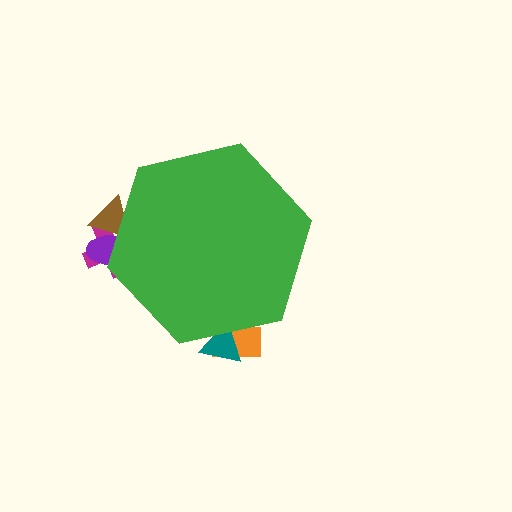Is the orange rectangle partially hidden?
Yes, the orange rectangle is partially hidden behind the green hexagon.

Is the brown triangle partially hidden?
Yes, the brown triangle is partially hidden behind the green hexagon.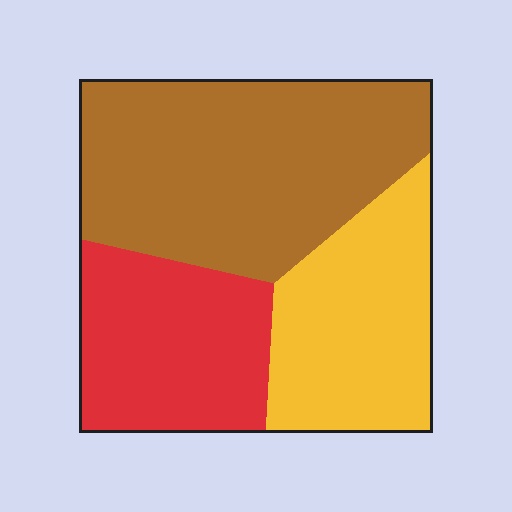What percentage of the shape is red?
Red takes up between a sixth and a third of the shape.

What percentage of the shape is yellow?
Yellow takes up about one quarter (1/4) of the shape.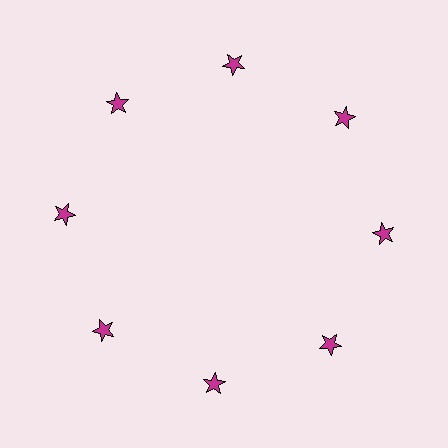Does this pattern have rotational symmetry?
Yes, this pattern has 8-fold rotational symmetry. It looks the same after rotating 45 degrees around the center.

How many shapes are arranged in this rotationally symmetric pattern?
There are 8 shapes, arranged in 8 groups of 1.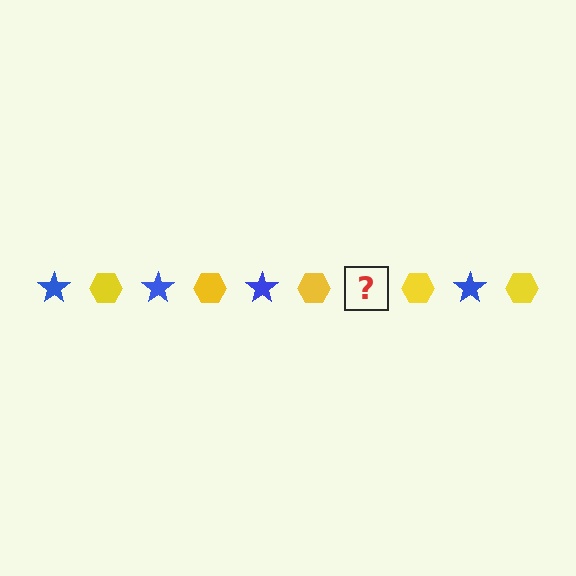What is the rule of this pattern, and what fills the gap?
The rule is that the pattern alternates between blue star and yellow hexagon. The gap should be filled with a blue star.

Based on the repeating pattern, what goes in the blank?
The blank should be a blue star.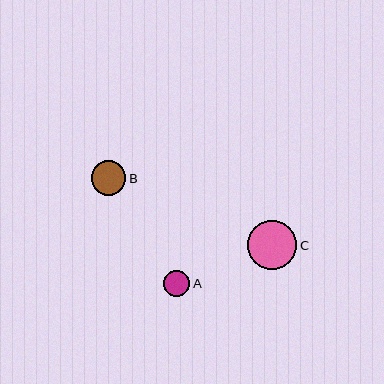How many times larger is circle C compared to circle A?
Circle C is approximately 1.9 times the size of circle A.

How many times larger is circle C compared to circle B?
Circle C is approximately 1.5 times the size of circle B.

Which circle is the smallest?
Circle A is the smallest with a size of approximately 26 pixels.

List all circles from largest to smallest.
From largest to smallest: C, B, A.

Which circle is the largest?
Circle C is the largest with a size of approximately 49 pixels.